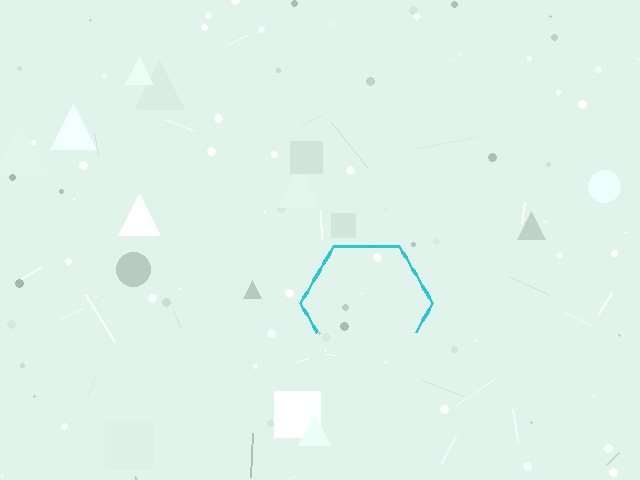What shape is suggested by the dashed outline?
The dashed outline suggests a hexagon.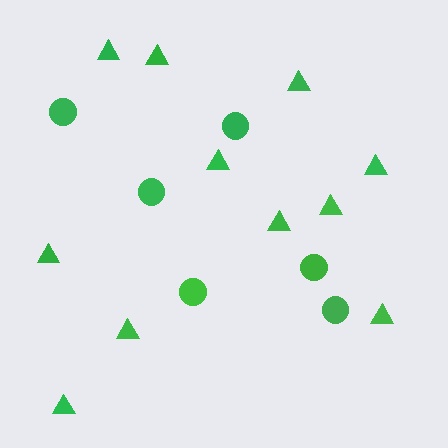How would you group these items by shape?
There are 2 groups: one group of circles (6) and one group of triangles (11).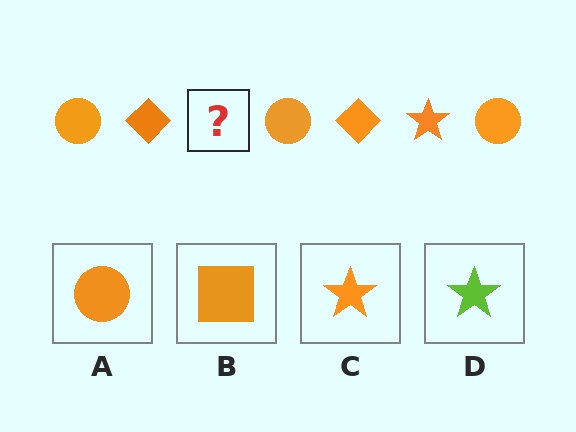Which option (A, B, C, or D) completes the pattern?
C.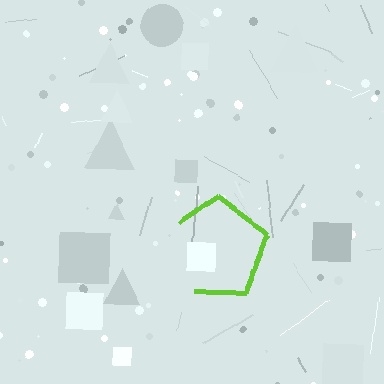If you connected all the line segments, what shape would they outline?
They would outline a pentagon.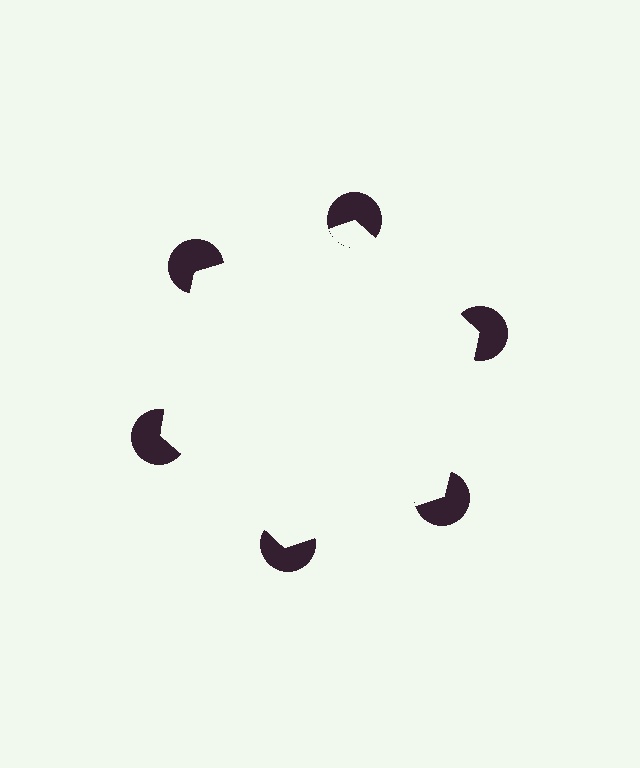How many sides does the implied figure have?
6 sides.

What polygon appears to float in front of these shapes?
An illusory hexagon — its edges are inferred from the aligned wedge cuts in the pac-man discs, not physically drawn.